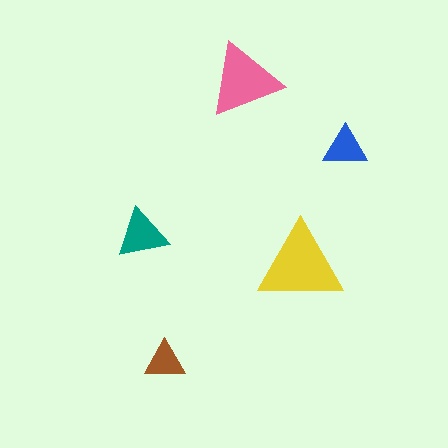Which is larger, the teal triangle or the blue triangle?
The teal one.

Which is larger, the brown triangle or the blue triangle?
The blue one.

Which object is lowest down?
The brown triangle is bottommost.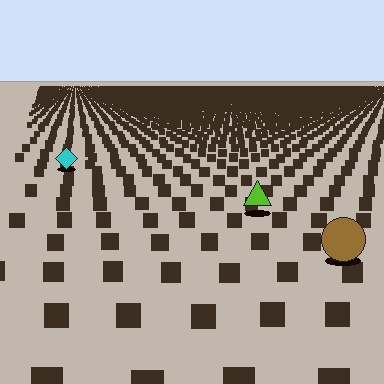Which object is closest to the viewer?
The brown circle is closest. The texture marks near it are larger and more spread out.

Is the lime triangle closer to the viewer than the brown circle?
No. The brown circle is closer — you can tell from the texture gradient: the ground texture is coarser near it.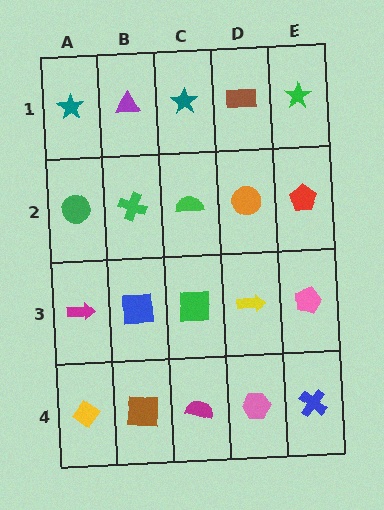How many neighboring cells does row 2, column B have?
4.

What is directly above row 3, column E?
A red pentagon.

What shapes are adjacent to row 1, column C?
A green semicircle (row 2, column C), a purple triangle (row 1, column B), a brown rectangle (row 1, column D).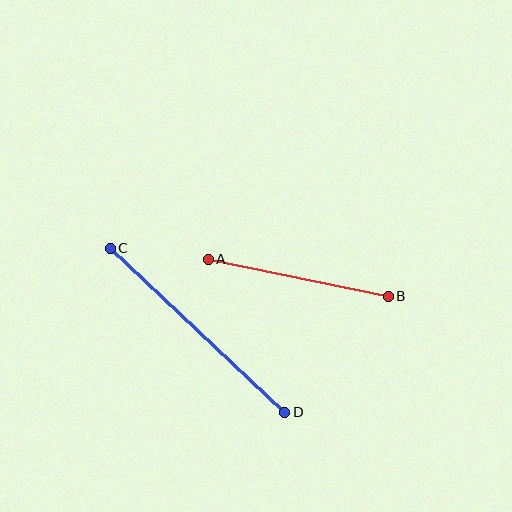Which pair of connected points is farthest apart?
Points C and D are farthest apart.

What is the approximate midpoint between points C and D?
The midpoint is at approximately (197, 330) pixels.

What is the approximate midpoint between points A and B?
The midpoint is at approximately (298, 278) pixels.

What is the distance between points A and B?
The distance is approximately 184 pixels.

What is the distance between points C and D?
The distance is approximately 240 pixels.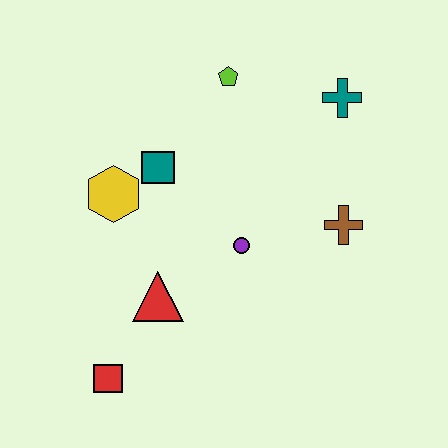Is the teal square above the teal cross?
No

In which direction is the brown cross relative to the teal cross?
The brown cross is below the teal cross.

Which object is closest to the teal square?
The yellow hexagon is closest to the teal square.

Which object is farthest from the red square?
The teal cross is farthest from the red square.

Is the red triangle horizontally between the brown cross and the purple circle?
No